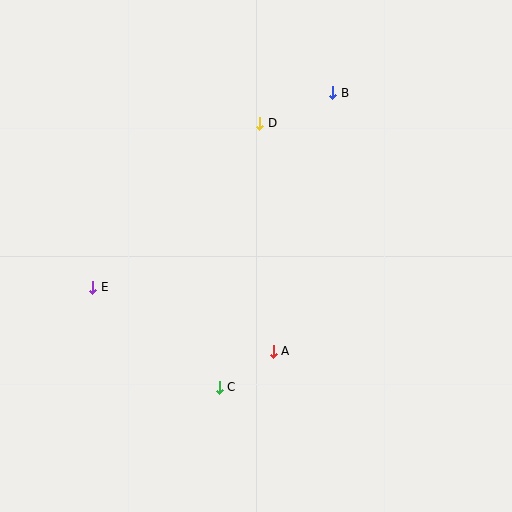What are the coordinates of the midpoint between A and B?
The midpoint between A and B is at (303, 222).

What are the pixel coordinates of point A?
Point A is at (273, 351).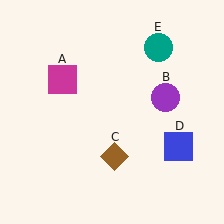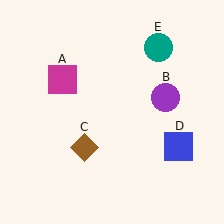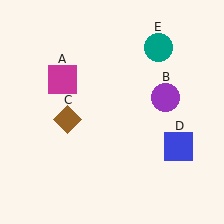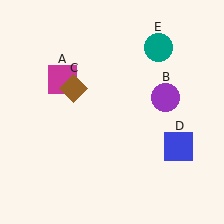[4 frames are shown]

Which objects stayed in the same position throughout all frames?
Magenta square (object A) and purple circle (object B) and blue square (object D) and teal circle (object E) remained stationary.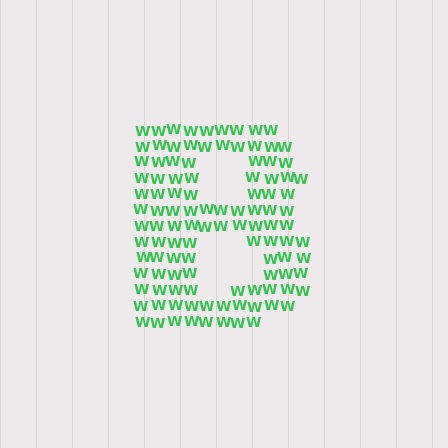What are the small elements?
The small elements are letter W's.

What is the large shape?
The large shape is the letter B.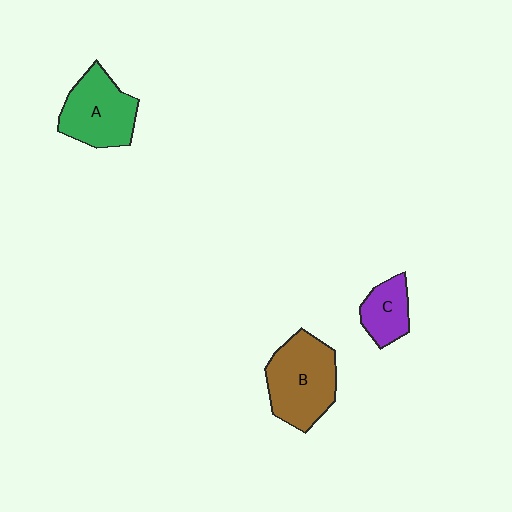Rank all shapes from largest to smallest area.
From largest to smallest: B (brown), A (green), C (purple).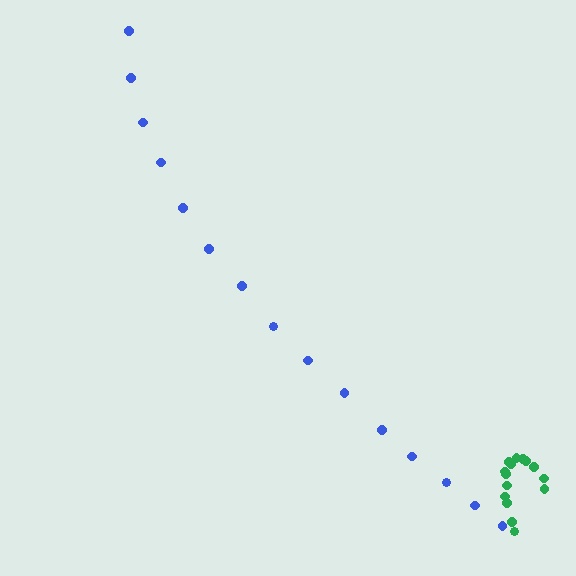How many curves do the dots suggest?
There are 2 distinct paths.